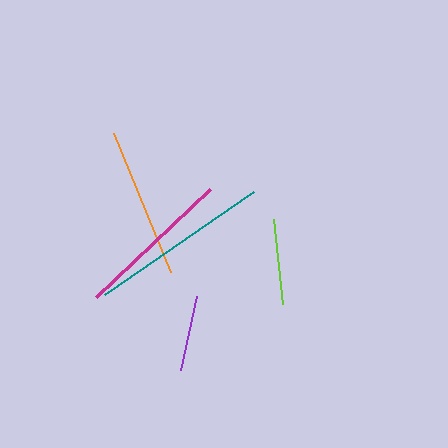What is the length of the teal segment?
The teal segment is approximately 181 pixels long.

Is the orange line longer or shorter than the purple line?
The orange line is longer than the purple line.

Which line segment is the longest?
The teal line is the longest at approximately 181 pixels.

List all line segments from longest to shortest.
From longest to shortest: teal, magenta, orange, lime, purple.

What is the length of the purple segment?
The purple segment is approximately 76 pixels long.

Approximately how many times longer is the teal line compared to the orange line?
The teal line is approximately 1.2 times the length of the orange line.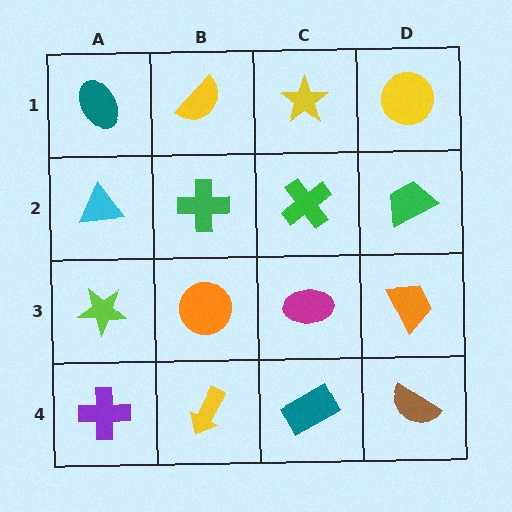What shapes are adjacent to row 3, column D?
A green trapezoid (row 2, column D), a brown semicircle (row 4, column D), a magenta ellipse (row 3, column C).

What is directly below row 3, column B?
A yellow arrow.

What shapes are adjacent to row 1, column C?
A green cross (row 2, column C), a yellow semicircle (row 1, column B), a yellow circle (row 1, column D).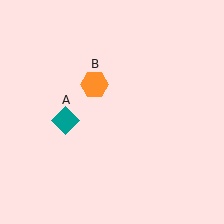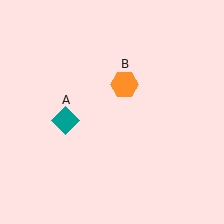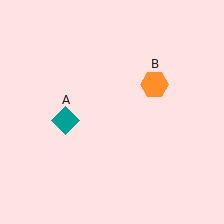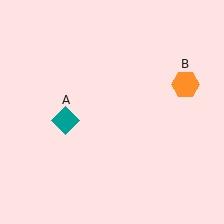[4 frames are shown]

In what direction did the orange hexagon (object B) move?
The orange hexagon (object B) moved right.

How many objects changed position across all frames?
1 object changed position: orange hexagon (object B).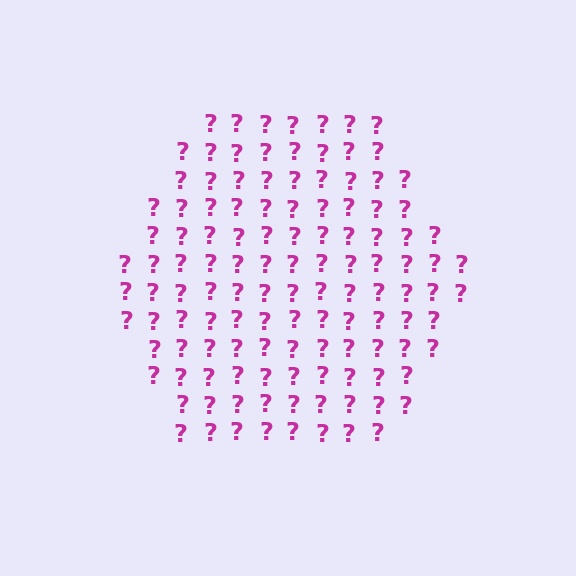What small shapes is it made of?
It is made of small question marks.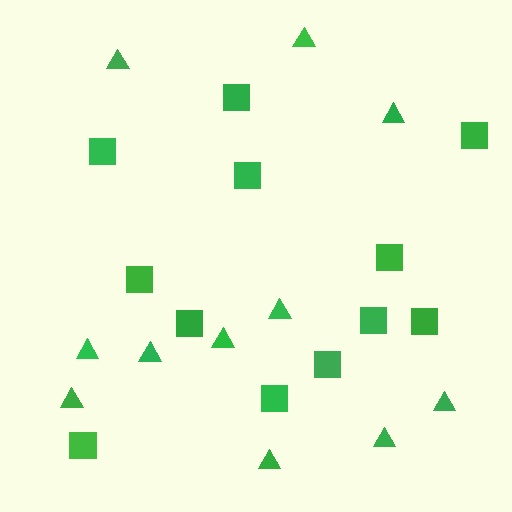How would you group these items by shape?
There are 2 groups: one group of squares (12) and one group of triangles (11).